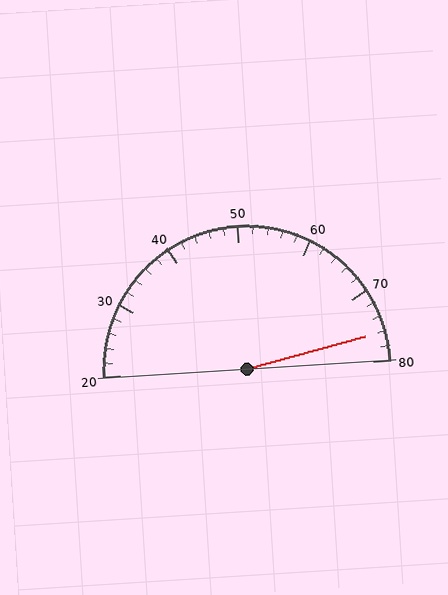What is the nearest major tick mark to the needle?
The nearest major tick mark is 80.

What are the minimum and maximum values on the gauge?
The gauge ranges from 20 to 80.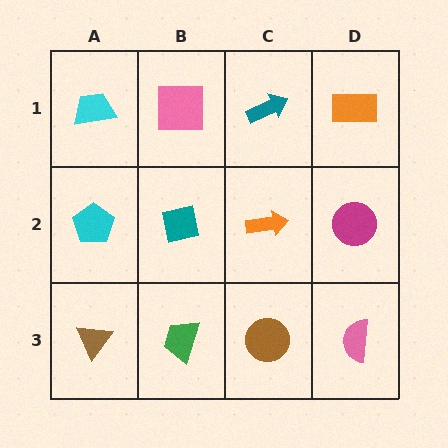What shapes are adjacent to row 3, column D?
A magenta circle (row 2, column D), a brown circle (row 3, column C).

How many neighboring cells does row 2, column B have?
4.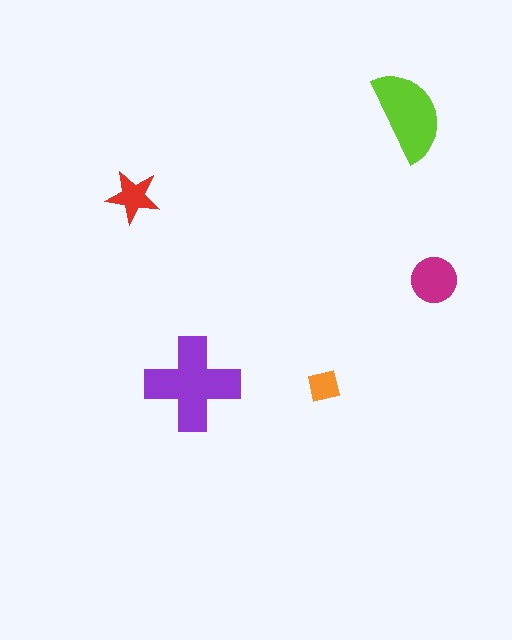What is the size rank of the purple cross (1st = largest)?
1st.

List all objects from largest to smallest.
The purple cross, the lime semicircle, the magenta circle, the red star, the orange square.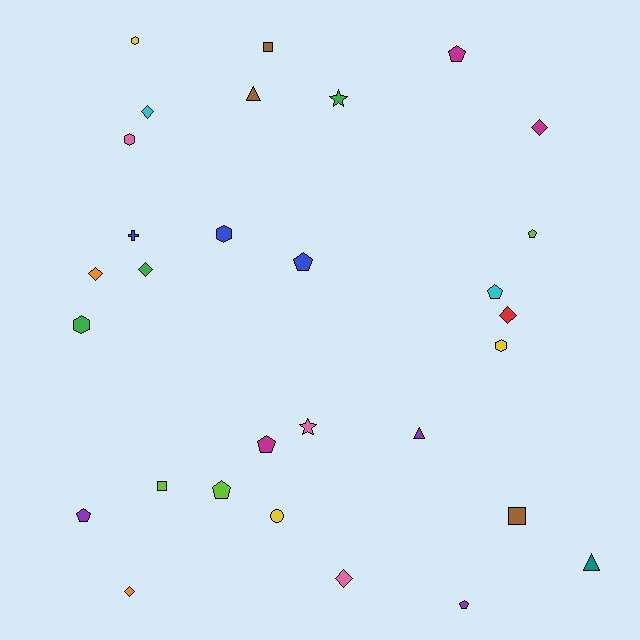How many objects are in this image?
There are 30 objects.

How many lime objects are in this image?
There are 3 lime objects.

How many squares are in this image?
There are 3 squares.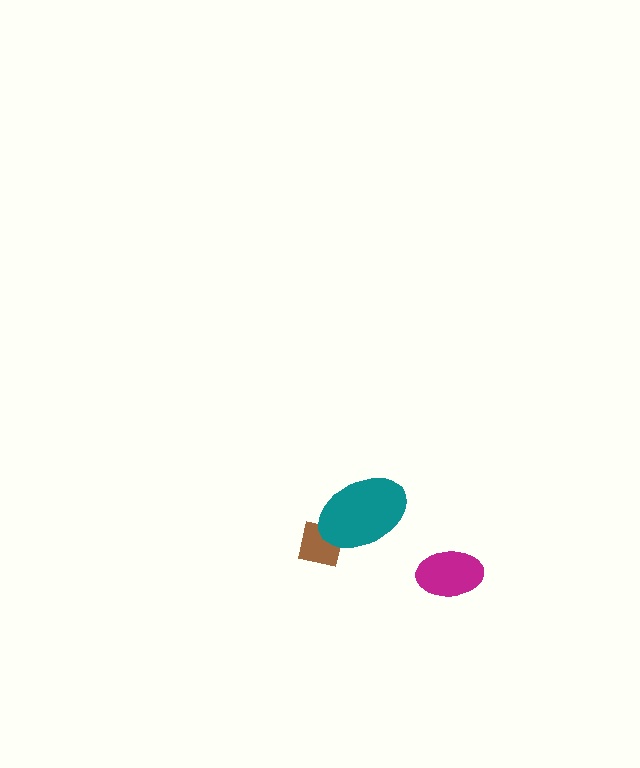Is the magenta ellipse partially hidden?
No, no other shape covers it.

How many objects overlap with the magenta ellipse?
0 objects overlap with the magenta ellipse.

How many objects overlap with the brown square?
1 object overlaps with the brown square.